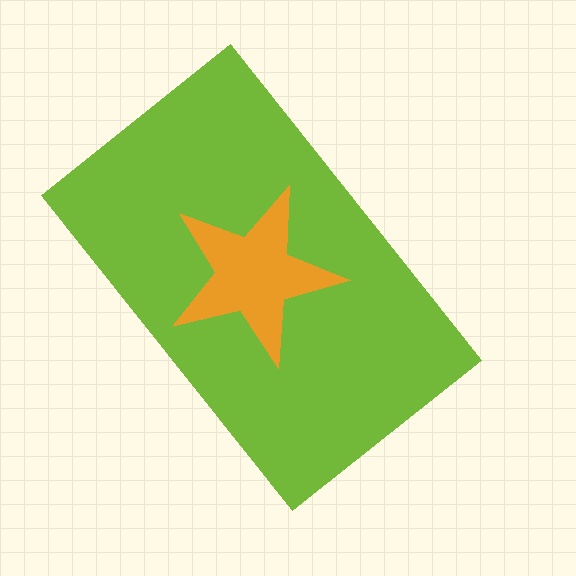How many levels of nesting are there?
2.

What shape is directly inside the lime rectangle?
The orange star.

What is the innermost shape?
The orange star.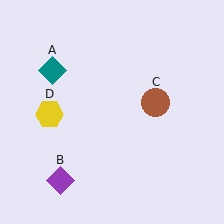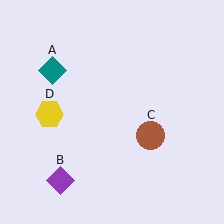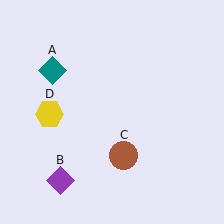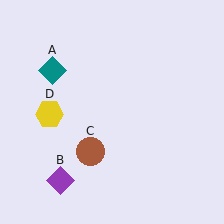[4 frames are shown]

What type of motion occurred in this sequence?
The brown circle (object C) rotated clockwise around the center of the scene.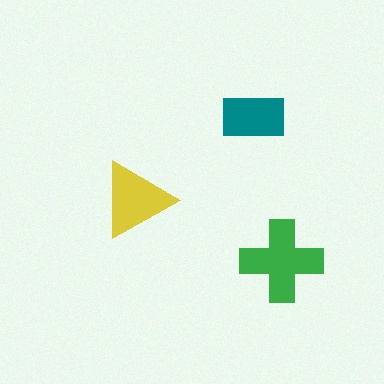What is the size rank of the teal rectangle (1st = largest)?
3rd.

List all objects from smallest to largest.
The teal rectangle, the yellow triangle, the green cross.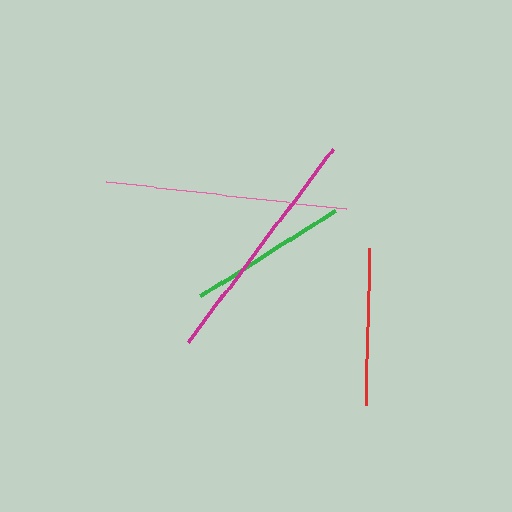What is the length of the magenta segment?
The magenta segment is approximately 241 pixels long.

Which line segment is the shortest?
The red line is the shortest at approximately 157 pixels.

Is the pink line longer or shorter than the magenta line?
The magenta line is longer than the pink line.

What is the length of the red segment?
The red segment is approximately 157 pixels long.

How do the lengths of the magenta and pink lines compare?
The magenta and pink lines are approximately the same length.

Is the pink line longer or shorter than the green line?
The pink line is longer than the green line.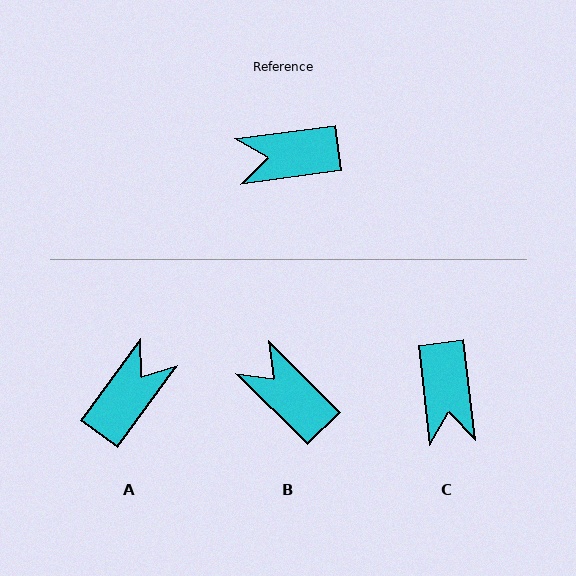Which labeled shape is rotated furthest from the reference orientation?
A, about 134 degrees away.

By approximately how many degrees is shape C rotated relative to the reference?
Approximately 89 degrees counter-clockwise.